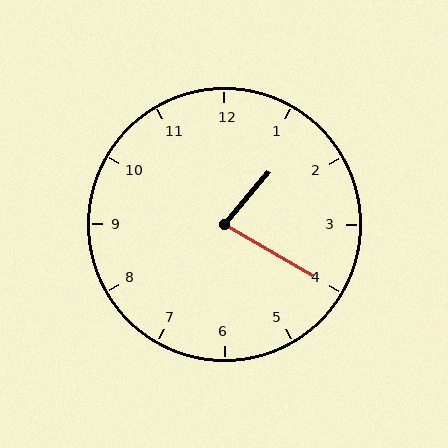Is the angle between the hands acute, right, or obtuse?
It is acute.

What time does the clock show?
1:20.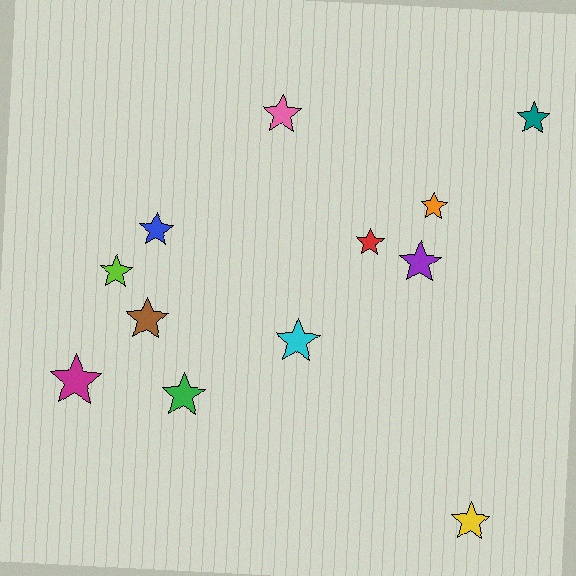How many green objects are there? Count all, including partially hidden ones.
There is 1 green object.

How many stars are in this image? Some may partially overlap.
There are 12 stars.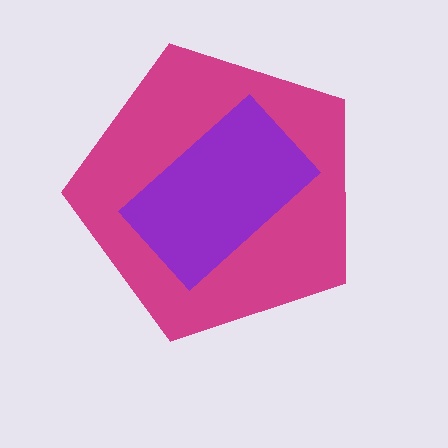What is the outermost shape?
The magenta pentagon.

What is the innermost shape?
The purple rectangle.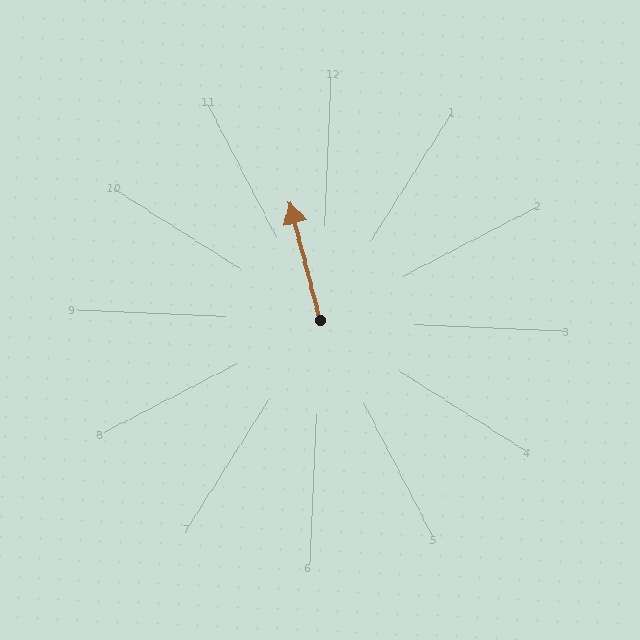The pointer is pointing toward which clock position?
Roughly 11 o'clock.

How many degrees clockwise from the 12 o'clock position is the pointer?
Approximately 343 degrees.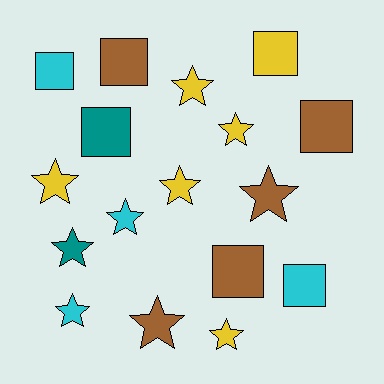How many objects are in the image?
There are 17 objects.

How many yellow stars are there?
There are 5 yellow stars.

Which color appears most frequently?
Yellow, with 6 objects.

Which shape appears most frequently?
Star, with 10 objects.